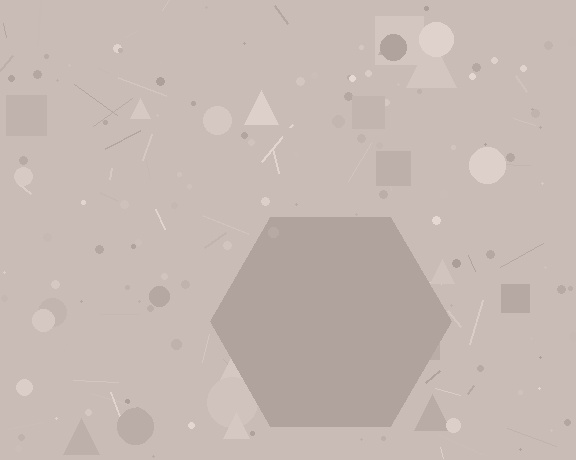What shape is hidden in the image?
A hexagon is hidden in the image.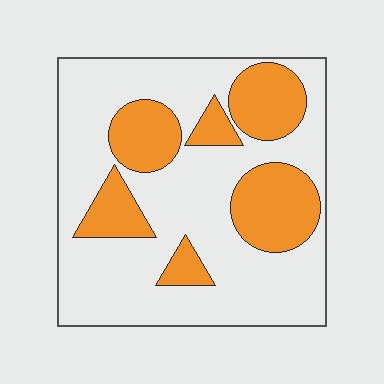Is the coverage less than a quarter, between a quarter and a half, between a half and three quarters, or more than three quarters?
Between a quarter and a half.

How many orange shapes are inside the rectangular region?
6.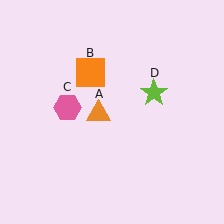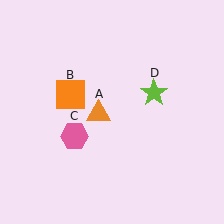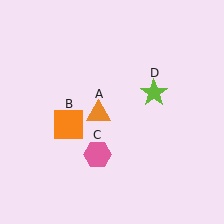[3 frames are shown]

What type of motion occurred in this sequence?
The orange square (object B), pink hexagon (object C) rotated counterclockwise around the center of the scene.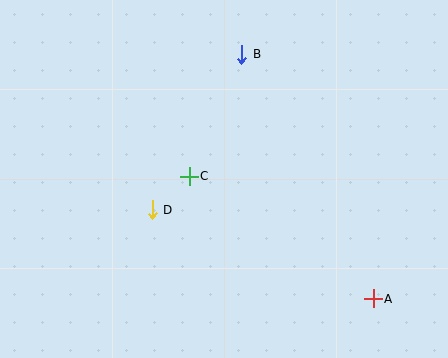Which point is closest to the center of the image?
Point C at (189, 176) is closest to the center.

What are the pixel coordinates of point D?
Point D is at (152, 210).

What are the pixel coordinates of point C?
Point C is at (189, 176).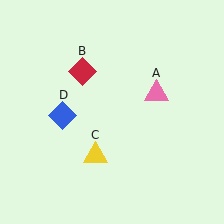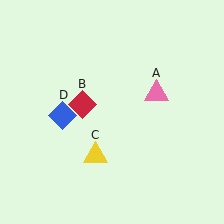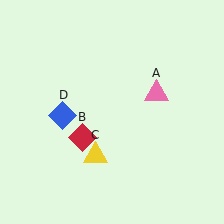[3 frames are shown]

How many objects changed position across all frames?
1 object changed position: red diamond (object B).